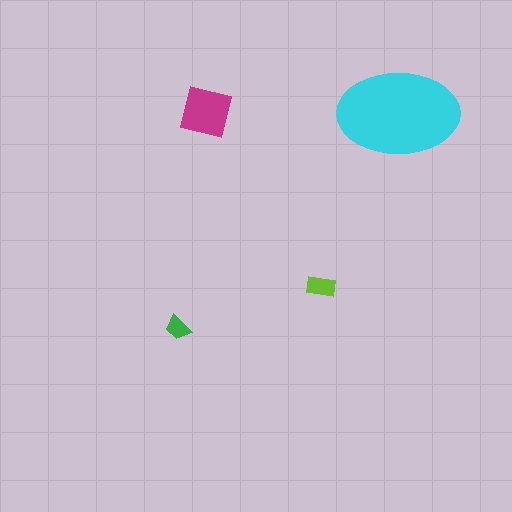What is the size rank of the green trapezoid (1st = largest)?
4th.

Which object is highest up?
The magenta square is topmost.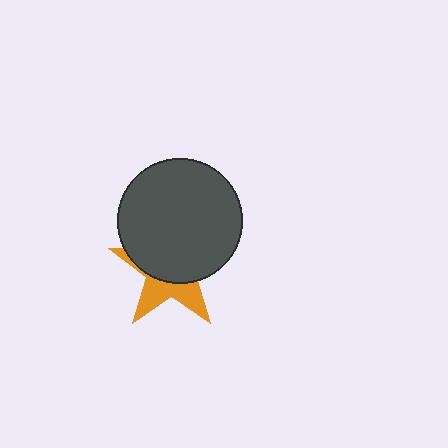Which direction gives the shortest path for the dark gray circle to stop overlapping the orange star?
Moving up gives the shortest separation.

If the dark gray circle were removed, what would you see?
You would see the complete orange star.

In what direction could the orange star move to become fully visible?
The orange star could move down. That would shift it out from behind the dark gray circle entirely.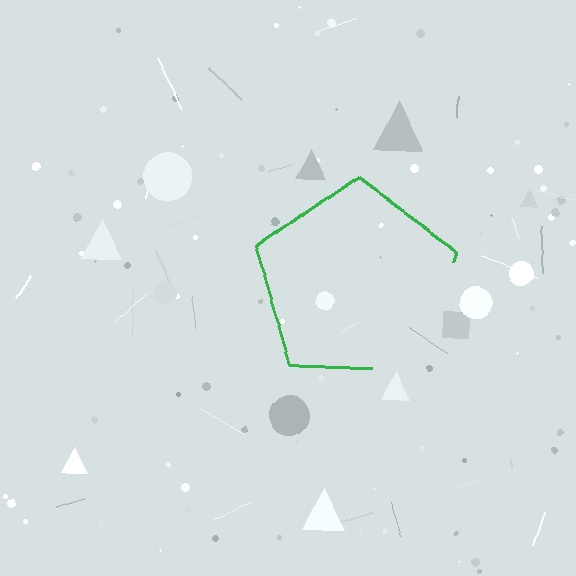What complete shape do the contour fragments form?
The contour fragments form a pentagon.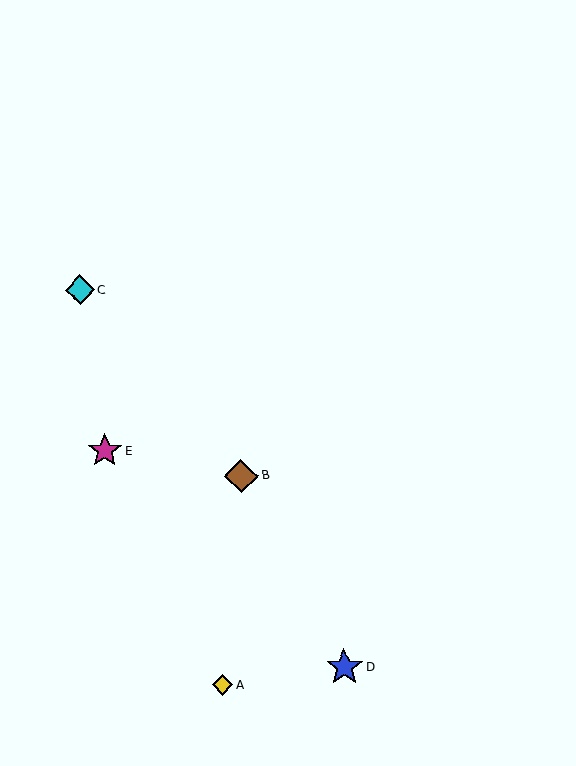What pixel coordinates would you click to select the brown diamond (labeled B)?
Click at (241, 476) to select the brown diamond B.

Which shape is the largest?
The blue star (labeled D) is the largest.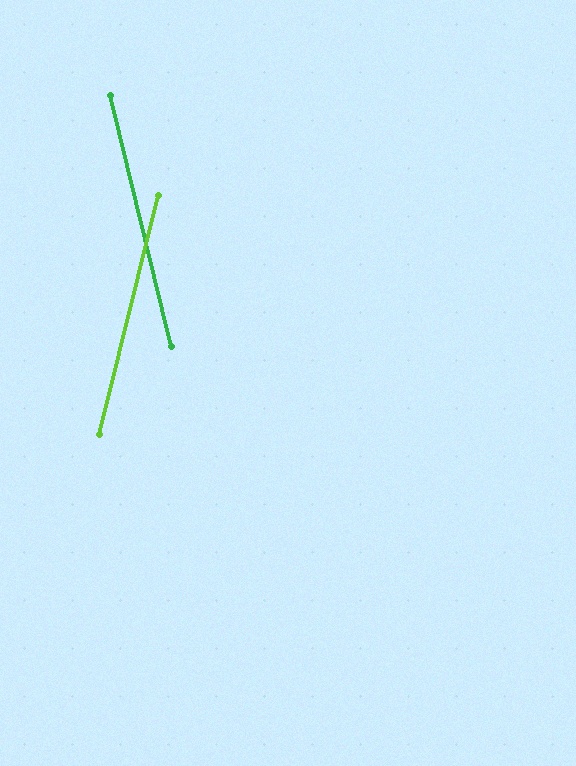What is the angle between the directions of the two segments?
Approximately 27 degrees.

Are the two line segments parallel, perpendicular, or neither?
Neither parallel nor perpendicular — they differ by about 27°.